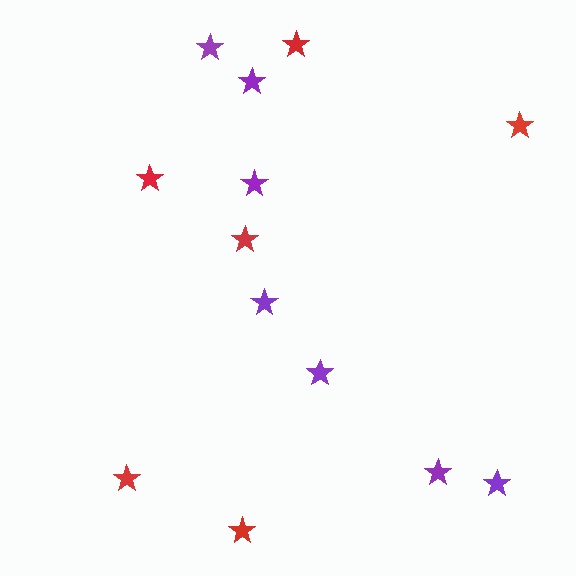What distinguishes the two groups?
There are 2 groups: one group of red stars (6) and one group of purple stars (7).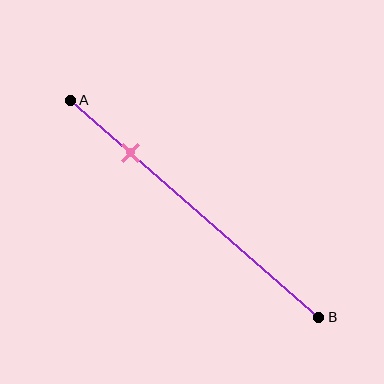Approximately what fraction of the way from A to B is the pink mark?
The pink mark is approximately 25% of the way from A to B.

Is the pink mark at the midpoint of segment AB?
No, the mark is at about 25% from A, not at the 50% midpoint.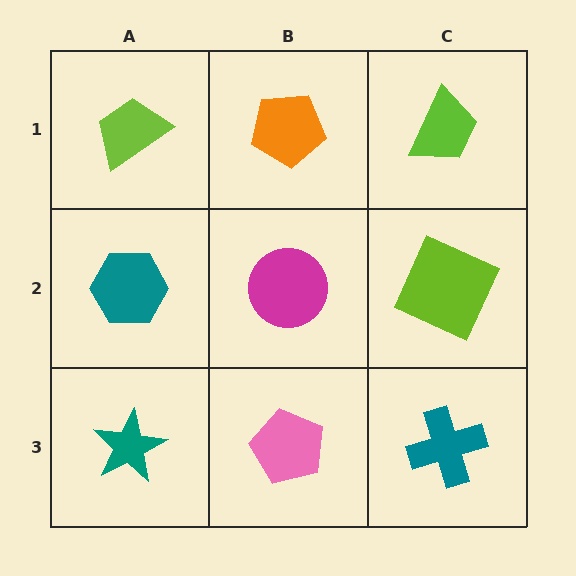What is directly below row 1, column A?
A teal hexagon.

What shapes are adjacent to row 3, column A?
A teal hexagon (row 2, column A), a pink pentagon (row 3, column B).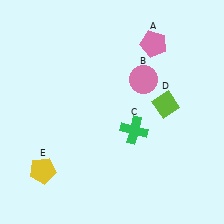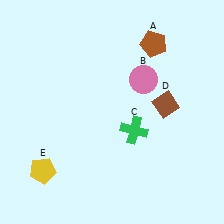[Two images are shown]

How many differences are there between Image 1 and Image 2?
There are 2 differences between the two images.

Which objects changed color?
A changed from pink to brown. D changed from lime to brown.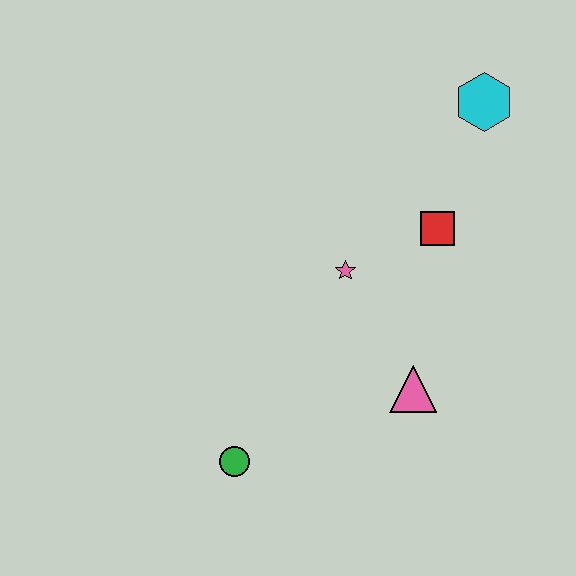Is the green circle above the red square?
No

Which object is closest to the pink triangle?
The pink star is closest to the pink triangle.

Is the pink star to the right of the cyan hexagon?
No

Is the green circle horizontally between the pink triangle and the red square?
No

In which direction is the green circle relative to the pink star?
The green circle is below the pink star.